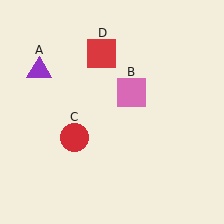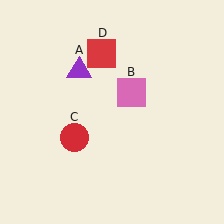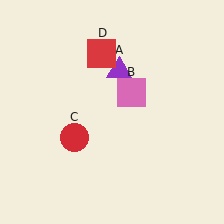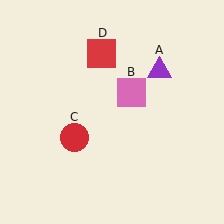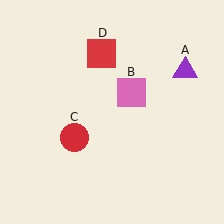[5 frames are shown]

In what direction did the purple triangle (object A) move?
The purple triangle (object A) moved right.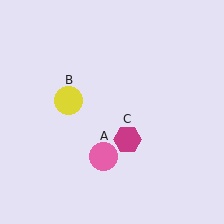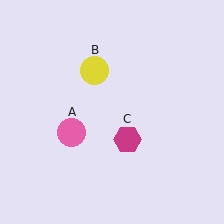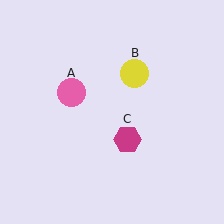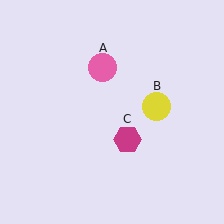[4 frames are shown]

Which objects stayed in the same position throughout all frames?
Magenta hexagon (object C) remained stationary.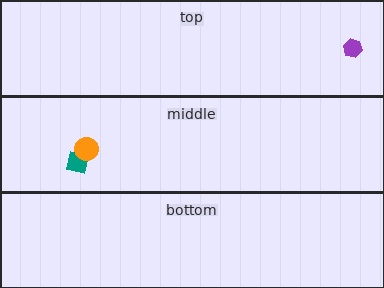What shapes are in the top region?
The purple hexagon.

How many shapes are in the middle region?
2.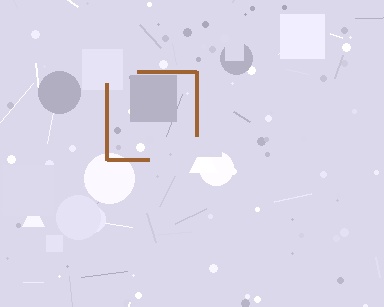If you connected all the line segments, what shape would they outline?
They would outline a square.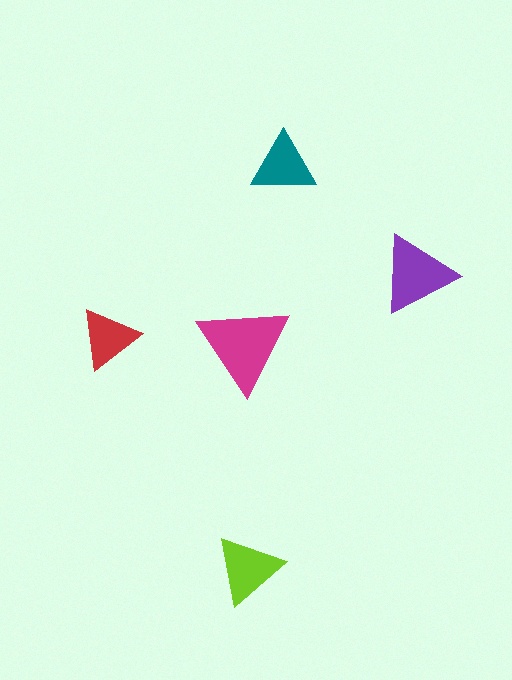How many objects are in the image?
There are 5 objects in the image.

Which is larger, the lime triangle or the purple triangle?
The purple one.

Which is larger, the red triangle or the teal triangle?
The teal one.